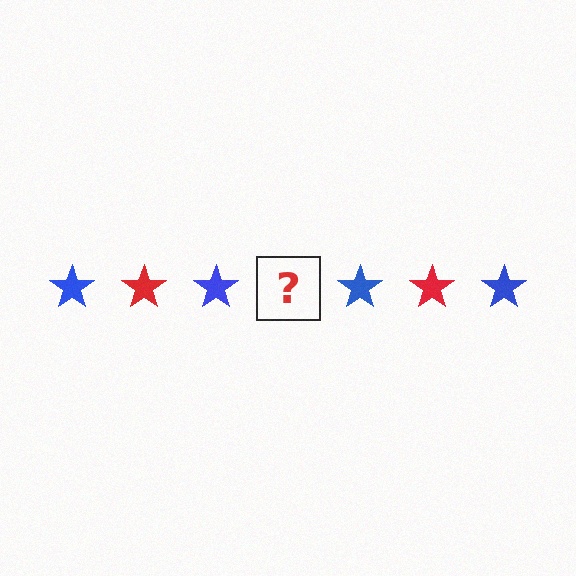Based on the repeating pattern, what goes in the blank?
The blank should be a red star.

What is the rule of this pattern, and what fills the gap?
The rule is that the pattern cycles through blue, red stars. The gap should be filled with a red star.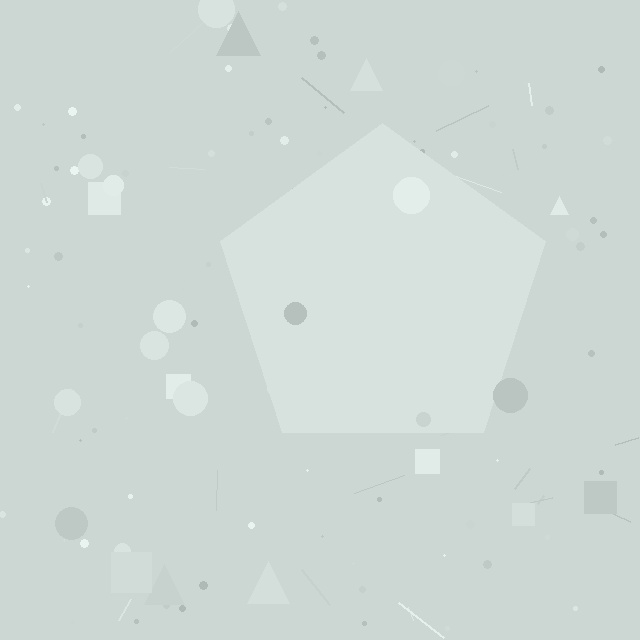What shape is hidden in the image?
A pentagon is hidden in the image.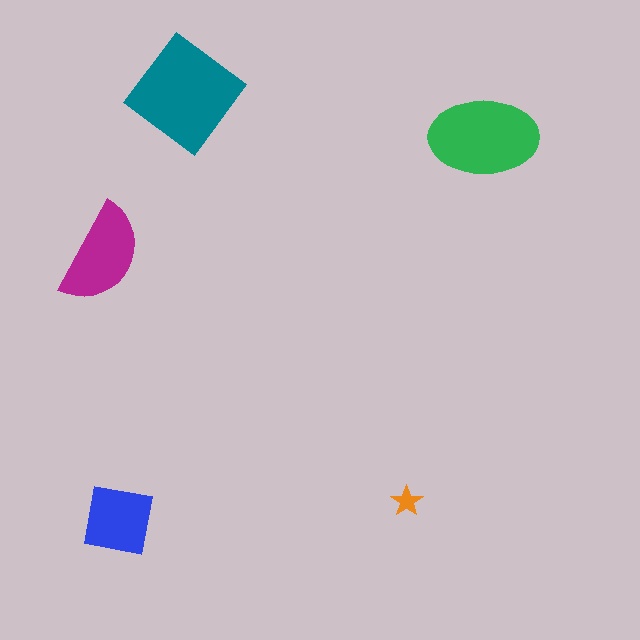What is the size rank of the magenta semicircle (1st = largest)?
3rd.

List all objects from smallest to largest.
The orange star, the blue square, the magenta semicircle, the green ellipse, the teal diamond.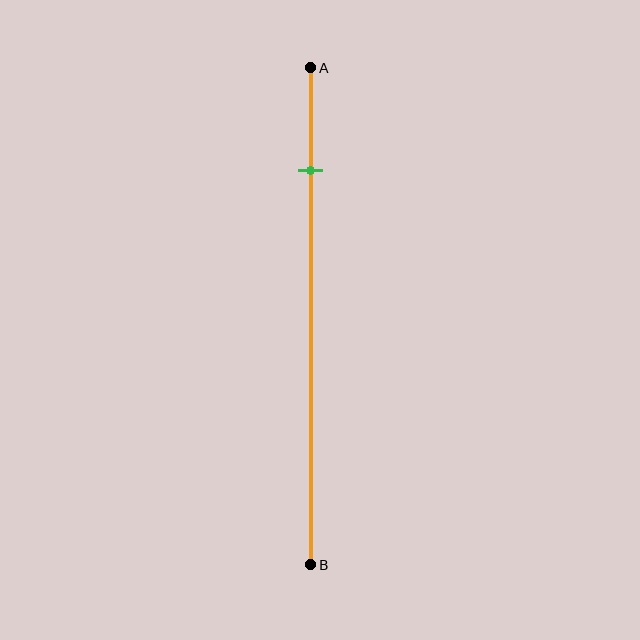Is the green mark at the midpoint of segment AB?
No, the mark is at about 20% from A, not at the 50% midpoint.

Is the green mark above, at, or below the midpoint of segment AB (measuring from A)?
The green mark is above the midpoint of segment AB.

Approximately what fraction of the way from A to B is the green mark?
The green mark is approximately 20% of the way from A to B.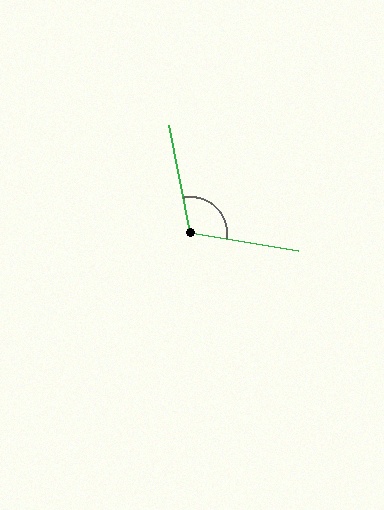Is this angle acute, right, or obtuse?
It is obtuse.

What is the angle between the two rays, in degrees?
Approximately 110 degrees.